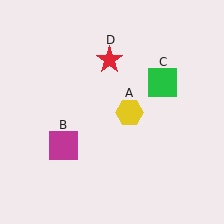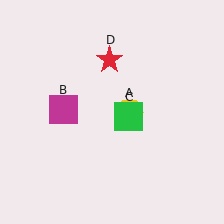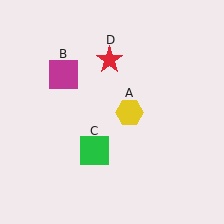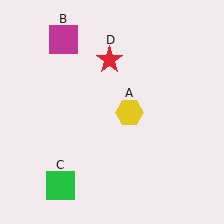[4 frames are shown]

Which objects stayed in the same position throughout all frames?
Yellow hexagon (object A) and red star (object D) remained stationary.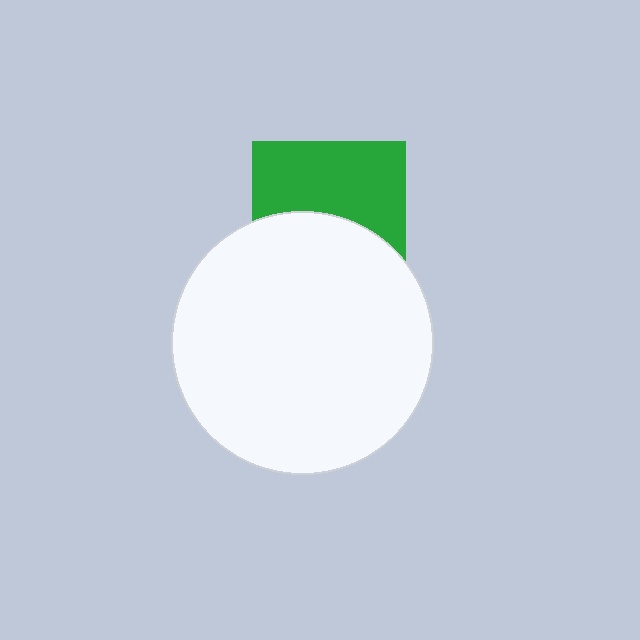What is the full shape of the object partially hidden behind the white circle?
The partially hidden object is a green square.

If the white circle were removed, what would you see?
You would see the complete green square.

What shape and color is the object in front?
The object in front is a white circle.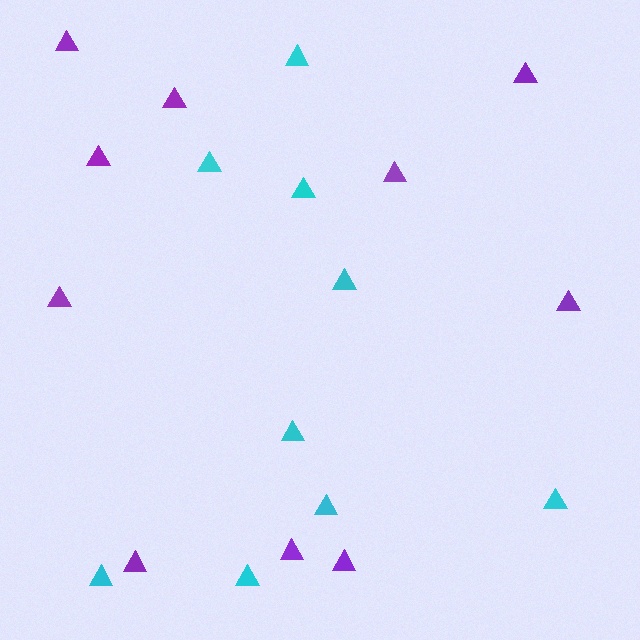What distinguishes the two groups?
There are 2 groups: one group of purple triangles (10) and one group of cyan triangles (9).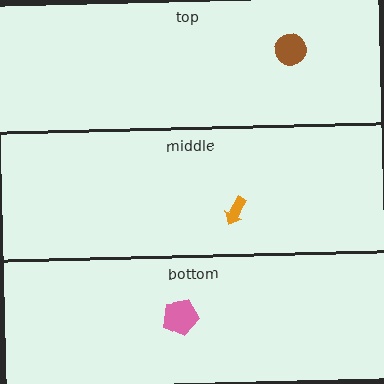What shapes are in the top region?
The brown circle.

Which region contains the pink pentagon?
The bottom region.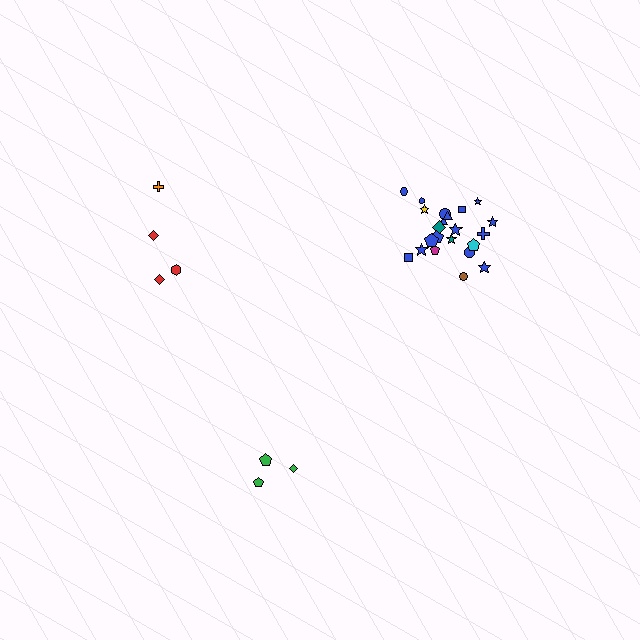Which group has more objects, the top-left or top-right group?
The top-right group.